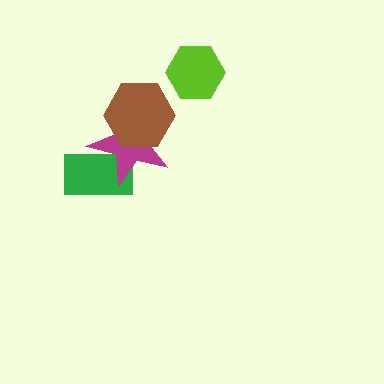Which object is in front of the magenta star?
The brown hexagon is in front of the magenta star.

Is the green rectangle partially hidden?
Yes, it is partially covered by another shape.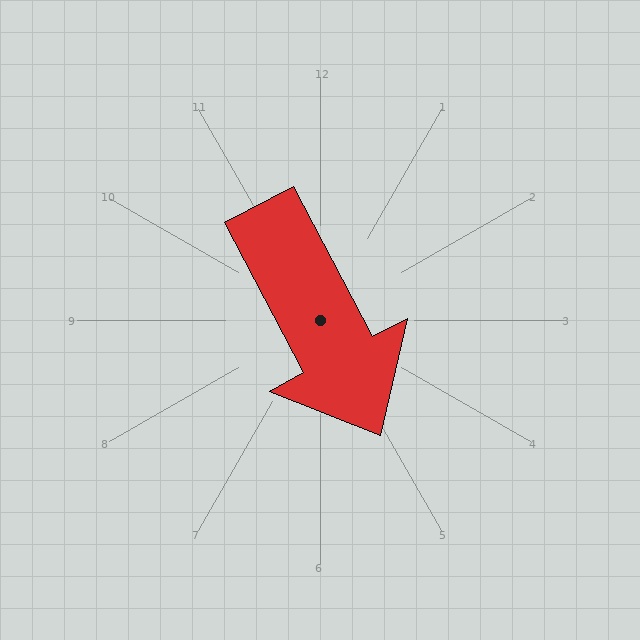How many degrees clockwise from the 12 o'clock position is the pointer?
Approximately 152 degrees.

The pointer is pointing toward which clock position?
Roughly 5 o'clock.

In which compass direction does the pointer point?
Southeast.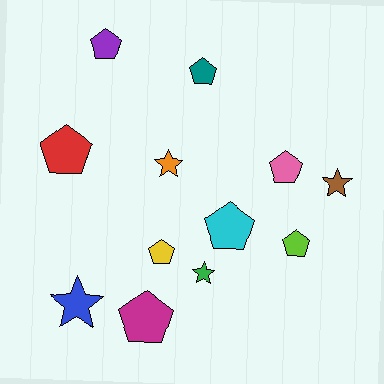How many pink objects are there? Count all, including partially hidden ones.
There is 1 pink object.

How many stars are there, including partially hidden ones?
There are 4 stars.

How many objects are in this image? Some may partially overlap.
There are 12 objects.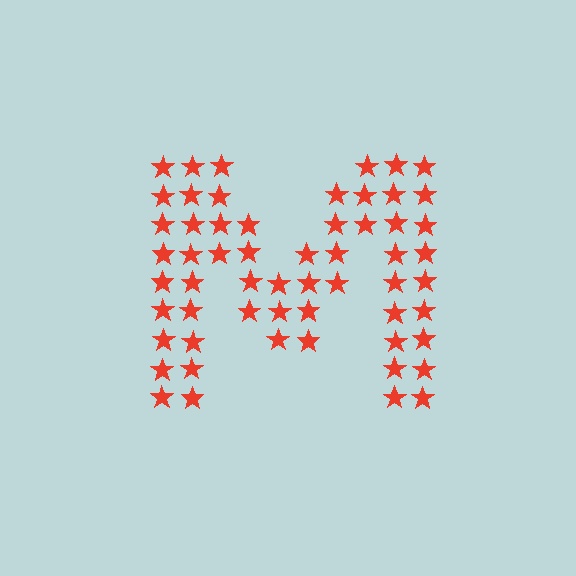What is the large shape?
The large shape is the letter M.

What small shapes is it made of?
It is made of small stars.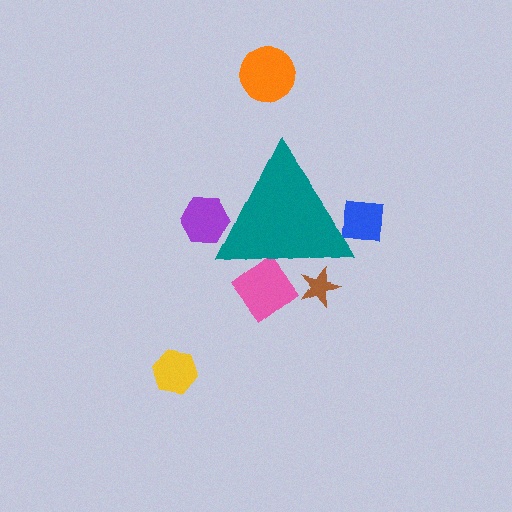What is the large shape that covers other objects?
A teal triangle.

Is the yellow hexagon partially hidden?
No, the yellow hexagon is fully visible.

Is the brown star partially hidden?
Yes, the brown star is partially hidden behind the teal triangle.